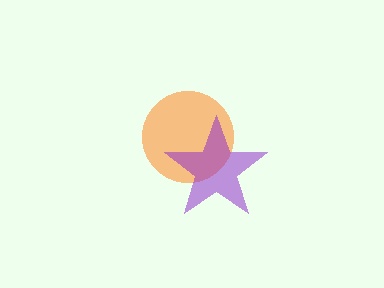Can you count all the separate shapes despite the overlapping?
Yes, there are 2 separate shapes.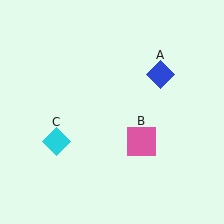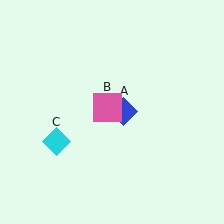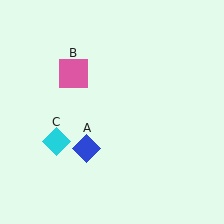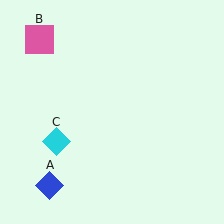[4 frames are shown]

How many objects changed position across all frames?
2 objects changed position: blue diamond (object A), pink square (object B).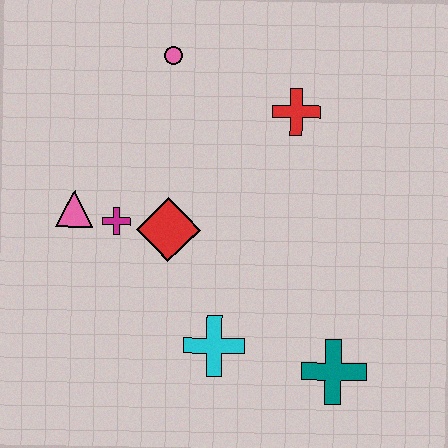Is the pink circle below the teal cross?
No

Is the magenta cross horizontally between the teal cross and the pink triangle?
Yes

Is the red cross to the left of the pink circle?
No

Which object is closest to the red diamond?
The magenta cross is closest to the red diamond.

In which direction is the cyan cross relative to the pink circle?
The cyan cross is below the pink circle.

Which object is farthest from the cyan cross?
The pink circle is farthest from the cyan cross.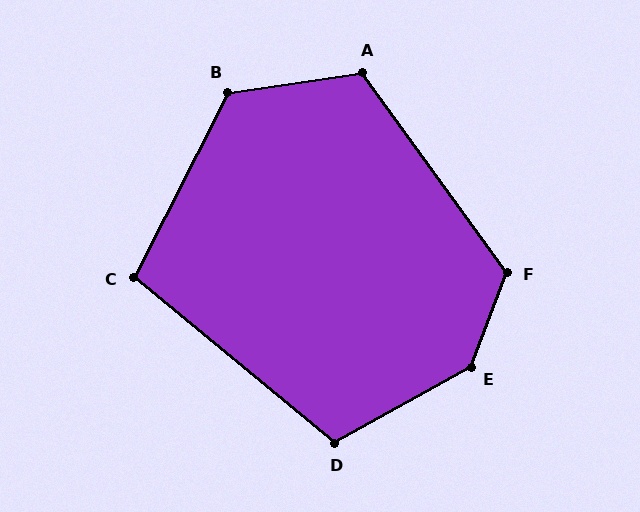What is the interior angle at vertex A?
Approximately 118 degrees (obtuse).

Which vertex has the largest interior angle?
E, at approximately 140 degrees.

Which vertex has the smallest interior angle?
C, at approximately 103 degrees.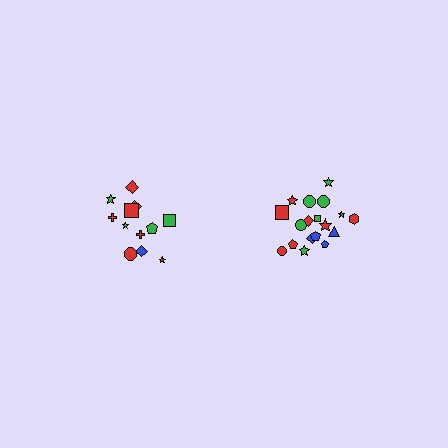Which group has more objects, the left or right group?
The right group.